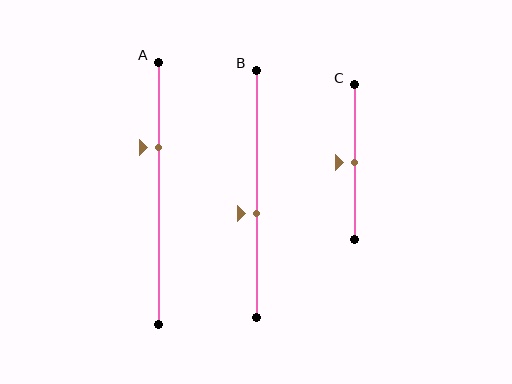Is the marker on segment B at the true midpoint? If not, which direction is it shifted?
No, the marker on segment B is shifted downward by about 8% of the segment length.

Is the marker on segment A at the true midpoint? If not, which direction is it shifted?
No, the marker on segment A is shifted upward by about 17% of the segment length.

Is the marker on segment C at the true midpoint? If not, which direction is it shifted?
Yes, the marker on segment C is at the true midpoint.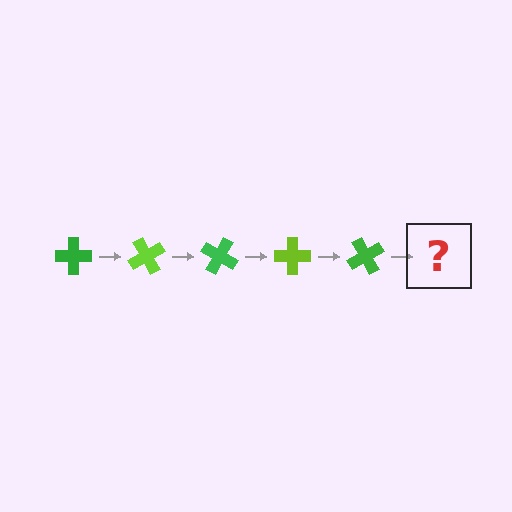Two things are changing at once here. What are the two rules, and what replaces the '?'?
The two rules are that it rotates 60 degrees each step and the color cycles through green and lime. The '?' should be a lime cross, rotated 300 degrees from the start.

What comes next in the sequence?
The next element should be a lime cross, rotated 300 degrees from the start.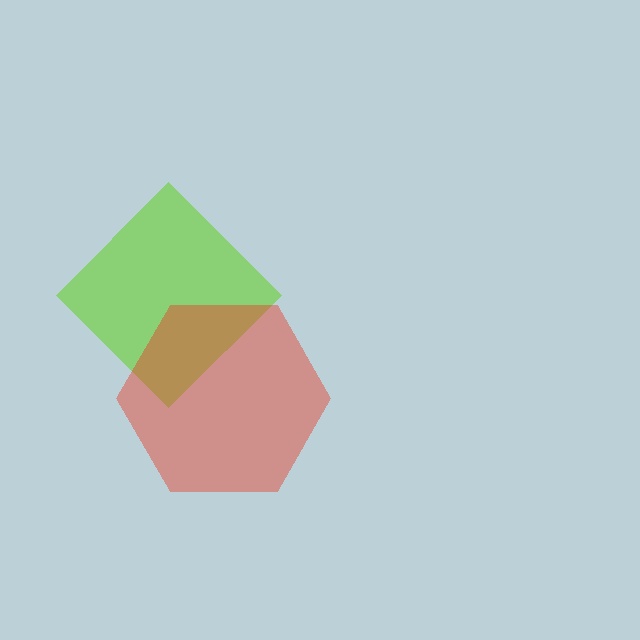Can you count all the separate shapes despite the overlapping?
Yes, there are 2 separate shapes.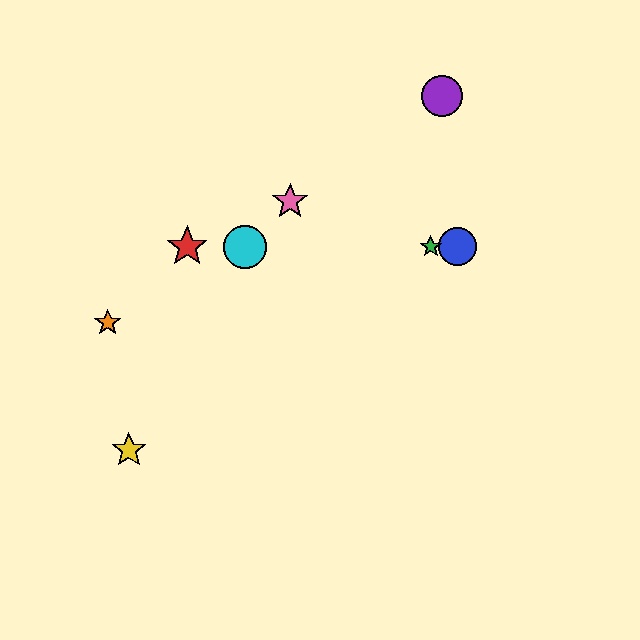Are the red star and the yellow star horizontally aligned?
No, the red star is at y≈247 and the yellow star is at y≈450.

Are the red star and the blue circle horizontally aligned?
Yes, both are at y≈247.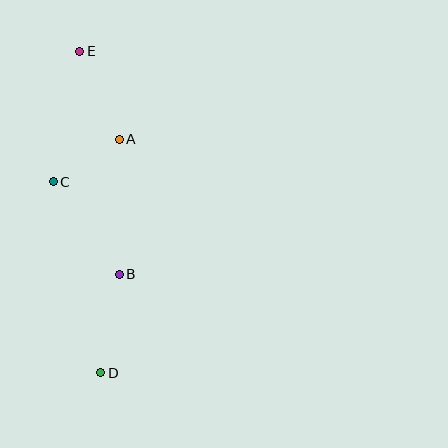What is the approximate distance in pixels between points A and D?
The distance between A and D is approximately 234 pixels.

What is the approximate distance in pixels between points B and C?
The distance between B and C is approximately 114 pixels.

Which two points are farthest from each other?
Points D and E are farthest from each other.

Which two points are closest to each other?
Points A and C are closest to each other.